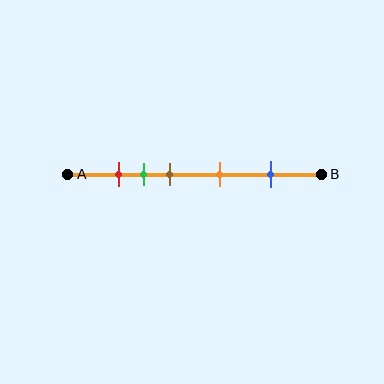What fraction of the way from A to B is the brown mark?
The brown mark is approximately 40% (0.4) of the way from A to B.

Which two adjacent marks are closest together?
The red and green marks are the closest adjacent pair.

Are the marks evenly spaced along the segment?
No, the marks are not evenly spaced.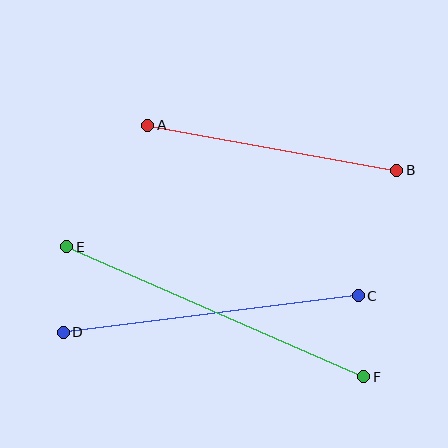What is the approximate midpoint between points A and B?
The midpoint is at approximately (272, 148) pixels.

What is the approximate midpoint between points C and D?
The midpoint is at approximately (211, 314) pixels.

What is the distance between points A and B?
The distance is approximately 253 pixels.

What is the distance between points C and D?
The distance is approximately 297 pixels.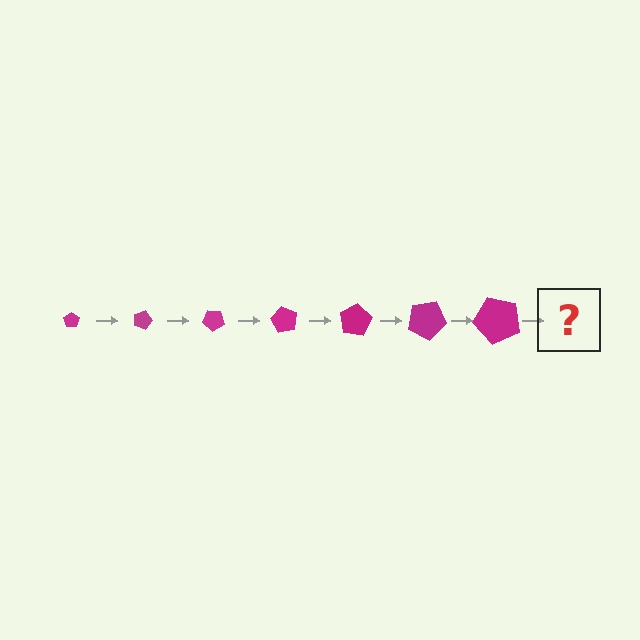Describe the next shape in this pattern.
It should be a pentagon, larger than the previous one and rotated 140 degrees from the start.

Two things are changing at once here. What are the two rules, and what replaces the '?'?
The two rules are that the pentagon grows larger each step and it rotates 20 degrees each step. The '?' should be a pentagon, larger than the previous one and rotated 140 degrees from the start.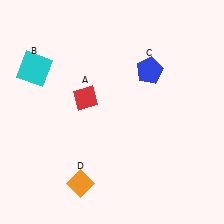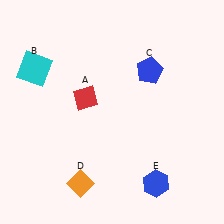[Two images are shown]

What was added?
A blue hexagon (E) was added in Image 2.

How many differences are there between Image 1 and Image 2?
There is 1 difference between the two images.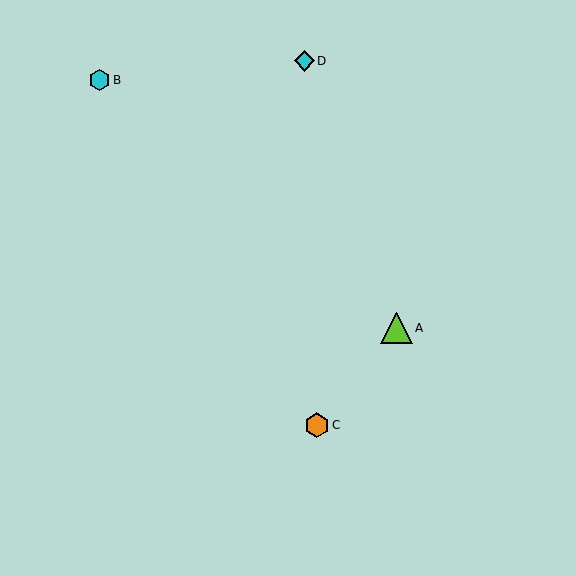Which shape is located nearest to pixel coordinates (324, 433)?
The orange hexagon (labeled C) at (317, 425) is nearest to that location.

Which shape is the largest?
The lime triangle (labeled A) is the largest.